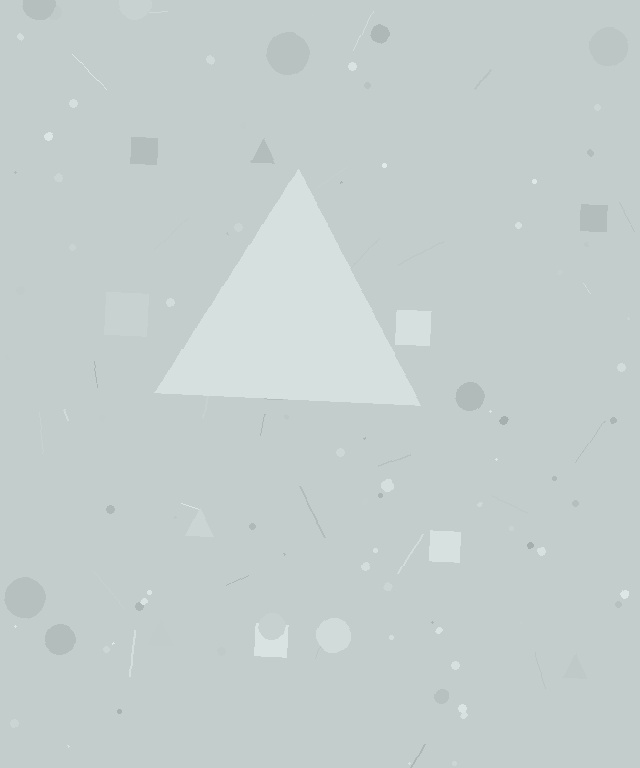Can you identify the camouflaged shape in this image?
The camouflaged shape is a triangle.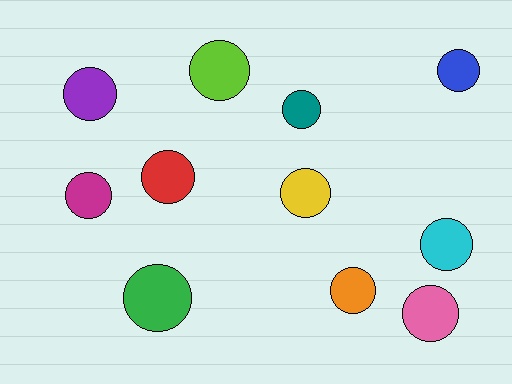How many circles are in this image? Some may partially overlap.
There are 11 circles.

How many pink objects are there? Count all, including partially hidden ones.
There is 1 pink object.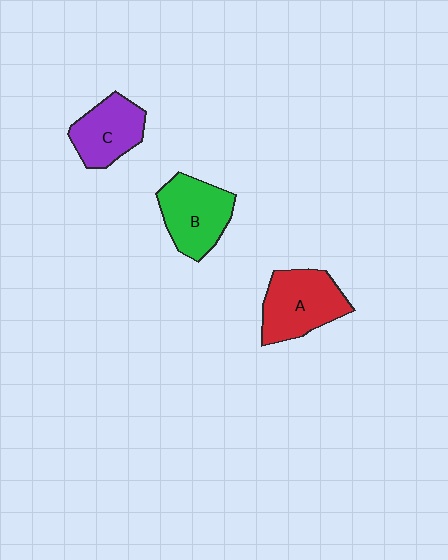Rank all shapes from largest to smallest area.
From largest to smallest: A (red), B (green), C (purple).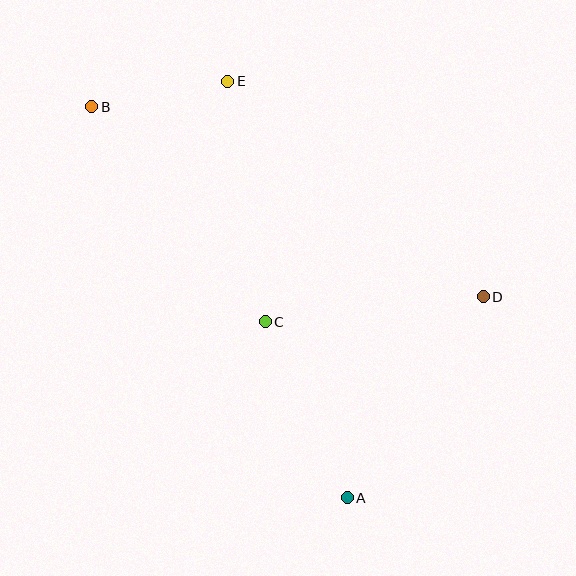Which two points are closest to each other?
Points B and E are closest to each other.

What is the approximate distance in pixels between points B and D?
The distance between B and D is approximately 435 pixels.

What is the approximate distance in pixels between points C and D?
The distance between C and D is approximately 219 pixels.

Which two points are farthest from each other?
Points A and B are farthest from each other.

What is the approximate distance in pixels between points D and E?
The distance between D and E is approximately 334 pixels.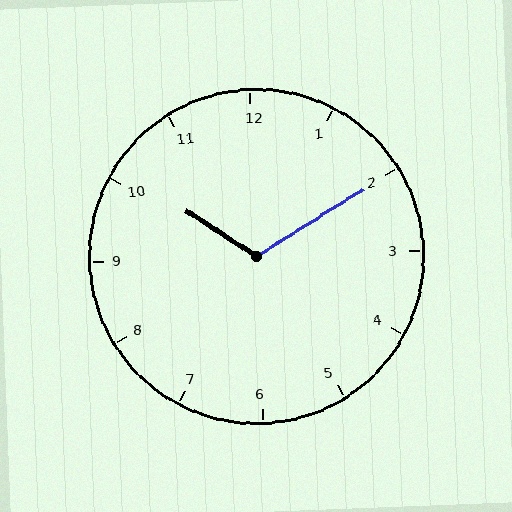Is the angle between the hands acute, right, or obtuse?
It is obtuse.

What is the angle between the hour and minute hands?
Approximately 115 degrees.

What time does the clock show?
10:10.